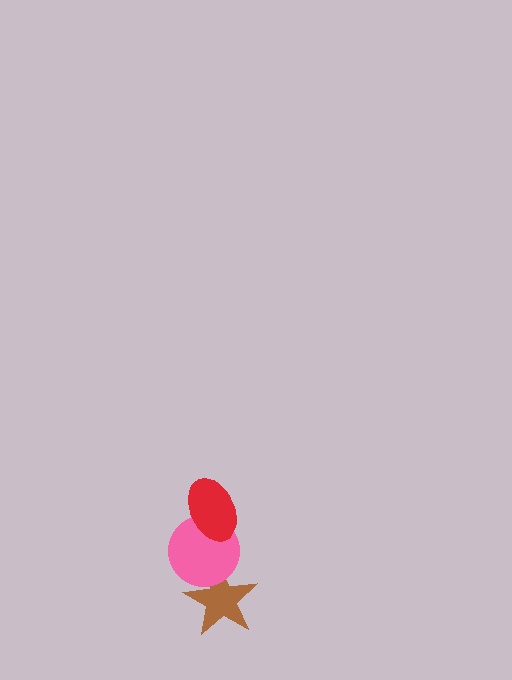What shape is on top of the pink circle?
The red ellipse is on top of the pink circle.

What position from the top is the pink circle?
The pink circle is 2nd from the top.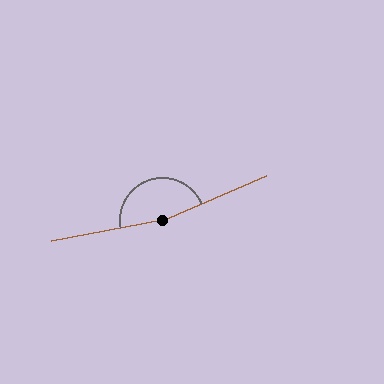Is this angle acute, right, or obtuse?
It is obtuse.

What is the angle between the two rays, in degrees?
Approximately 167 degrees.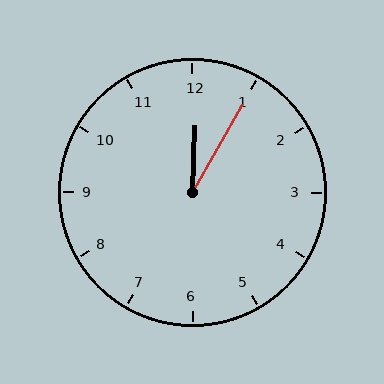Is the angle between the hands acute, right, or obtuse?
It is acute.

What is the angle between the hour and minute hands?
Approximately 28 degrees.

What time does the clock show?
12:05.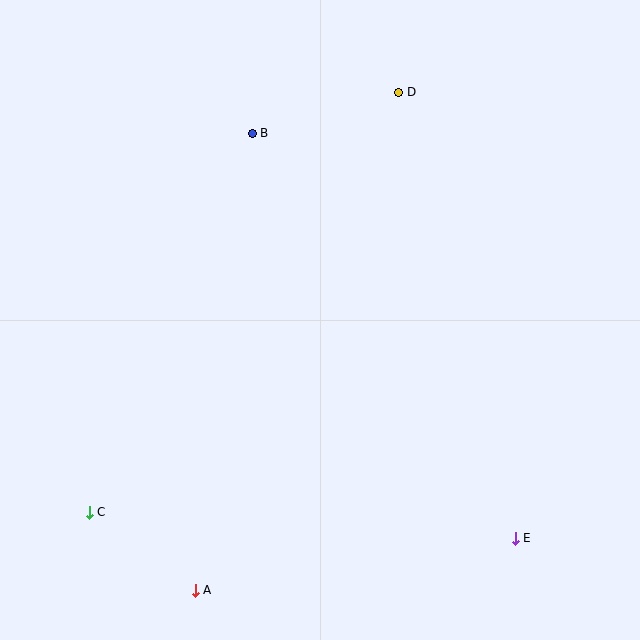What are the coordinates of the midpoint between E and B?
The midpoint between E and B is at (384, 336).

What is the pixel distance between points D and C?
The distance between D and C is 521 pixels.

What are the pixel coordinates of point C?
Point C is at (89, 512).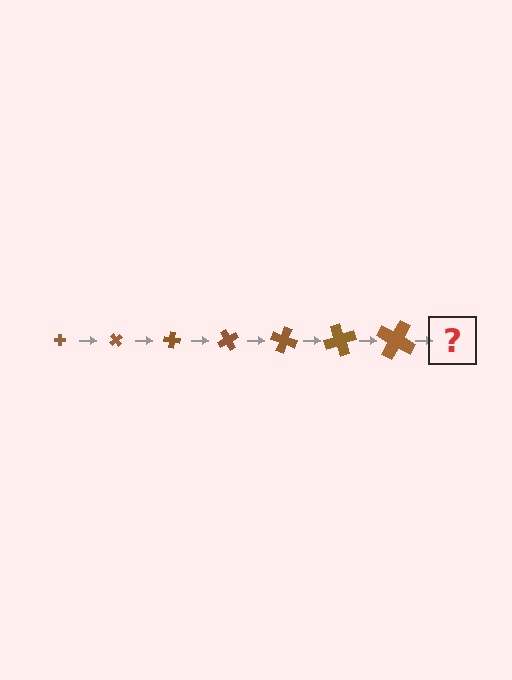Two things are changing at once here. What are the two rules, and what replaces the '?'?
The two rules are that the cross grows larger each step and it rotates 50 degrees each step. The '?' should be a cross, larger than the previous one and rotated 350 degrees from the start.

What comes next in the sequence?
The next element should be a cross, larger than the previous one and rotated 350 degrees from the start.